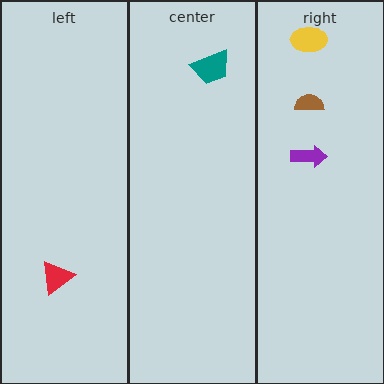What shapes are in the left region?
The red triangle.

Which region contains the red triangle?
The left region.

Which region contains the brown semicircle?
The right region.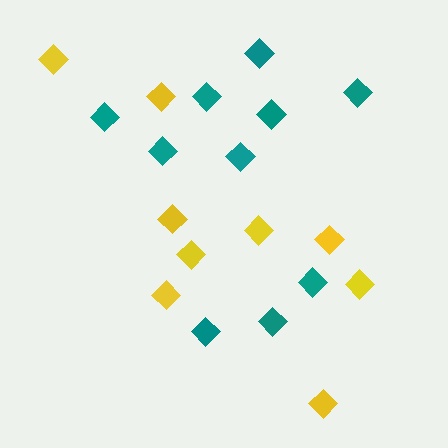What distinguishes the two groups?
There are 2 groups: one group of teal diamonds (10) and one group of yellow diamonds (9).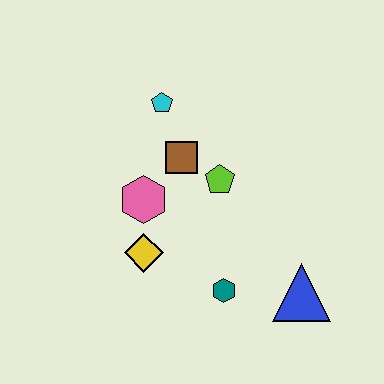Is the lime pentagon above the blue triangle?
Yes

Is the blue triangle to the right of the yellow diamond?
Yes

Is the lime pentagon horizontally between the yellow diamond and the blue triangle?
Yes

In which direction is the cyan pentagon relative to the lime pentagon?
The cyan pentagon is above the lime pentagon.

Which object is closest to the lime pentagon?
The brown square is closest to the lime pentagon.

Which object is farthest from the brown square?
The blue triangle is farthest from the brown square.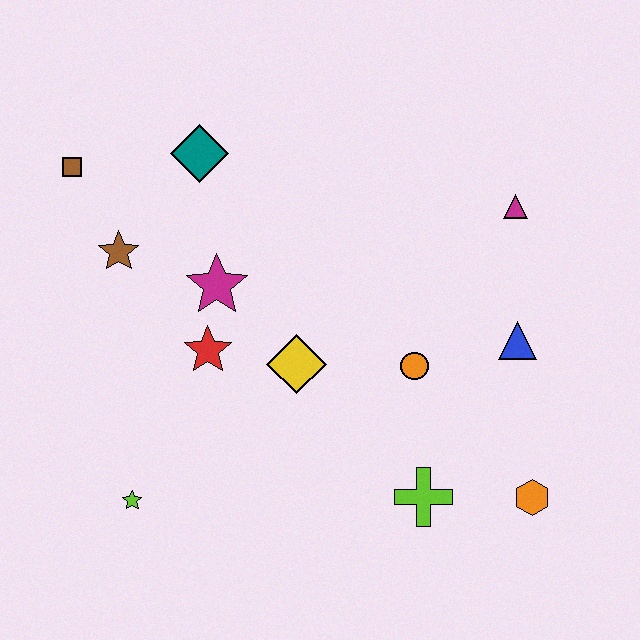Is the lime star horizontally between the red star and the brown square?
Yes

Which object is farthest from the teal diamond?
The orange hexagon is farthest from the teal diamond.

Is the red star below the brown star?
Yes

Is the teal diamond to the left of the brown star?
No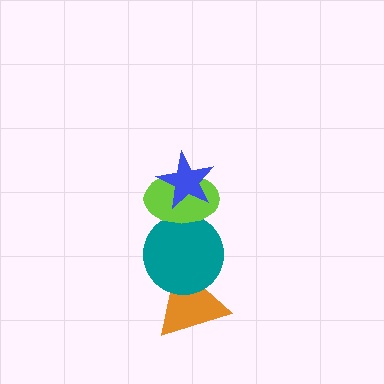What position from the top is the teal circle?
The teal circle is 3rd from the top.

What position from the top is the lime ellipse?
The lime ellipse is 2nd from the top.